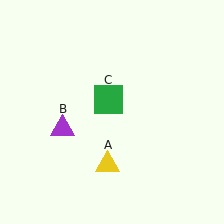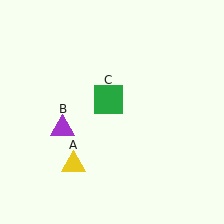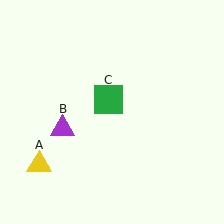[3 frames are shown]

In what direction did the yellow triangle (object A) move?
The yellow triangle (object A) moved left.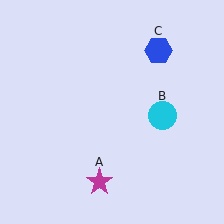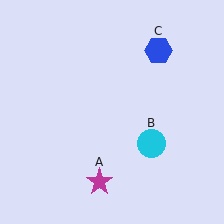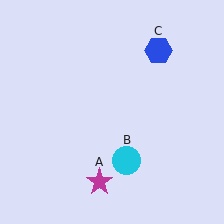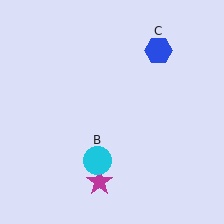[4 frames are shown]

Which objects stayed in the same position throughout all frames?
Magenta star (object A) and blue hexagon (object C) remained stationary.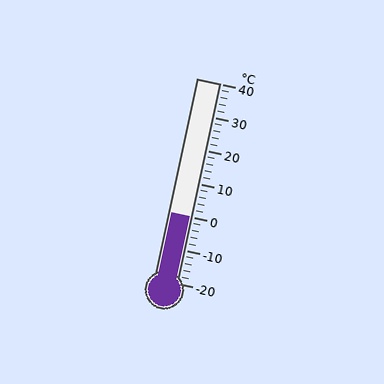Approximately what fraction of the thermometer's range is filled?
The thermometer is filled to approximately 35% of its range.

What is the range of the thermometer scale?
The thermometer scale ranges from -20°C to 40°C.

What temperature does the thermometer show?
The thermometer shows approximately 0°C.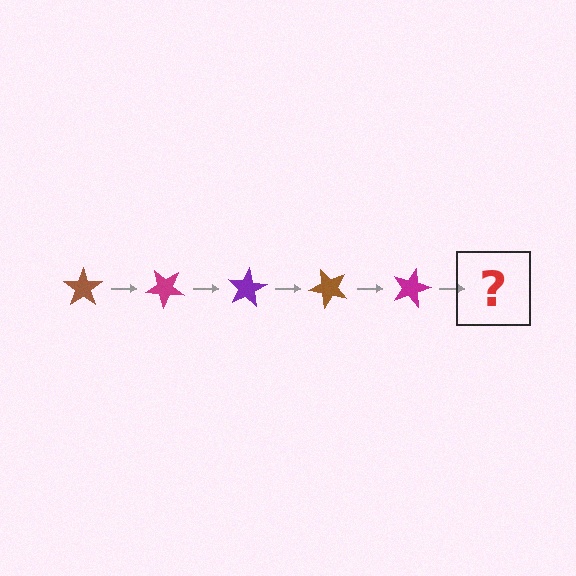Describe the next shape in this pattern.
It should be a purple star, rotated 200 degrees from the start.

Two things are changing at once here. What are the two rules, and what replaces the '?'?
The two rules are that it rotates 40 degrees each step and the color cycles through brown, magenta, and purple. The '?' should be a purple star, rotated 200 degrees from the start.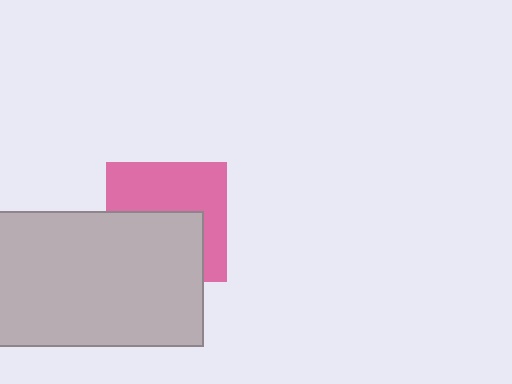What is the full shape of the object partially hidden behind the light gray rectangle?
The partially hidden object is a pink square.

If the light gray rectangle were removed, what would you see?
You would see the complete pink square.